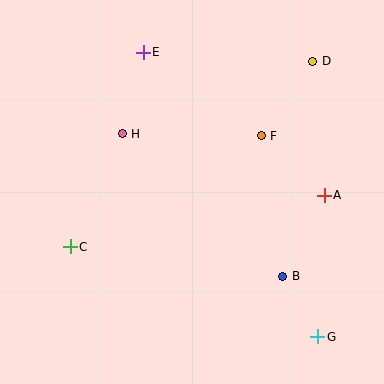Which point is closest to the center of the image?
Point F at (261, 136) is closest to the center.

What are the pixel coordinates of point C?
Point C is at (70, 247).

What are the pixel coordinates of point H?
Point H is at (122, 134).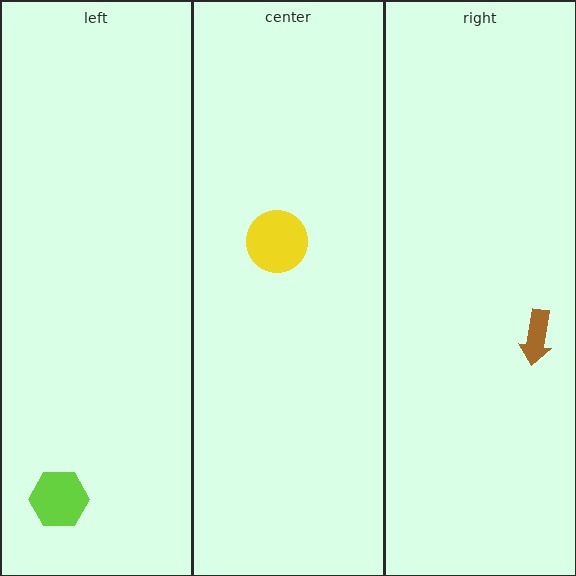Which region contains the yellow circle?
The center region.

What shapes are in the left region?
The lime hexagon.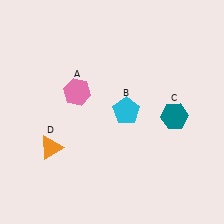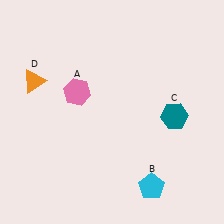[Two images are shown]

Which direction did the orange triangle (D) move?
The orange triangle (D) moved up.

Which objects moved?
The objects that moved are: the cyan pentagon (B), the orange triangle (D).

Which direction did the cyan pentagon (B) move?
The cyan pentagon (B) moved down.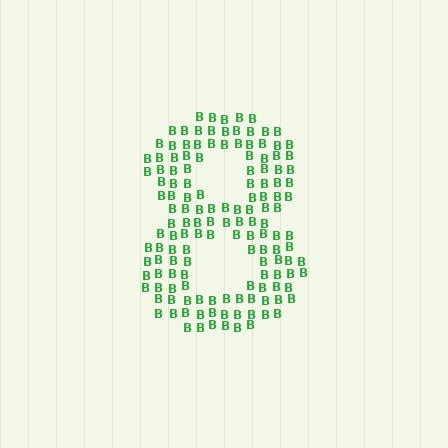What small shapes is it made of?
It is made of small letter B's.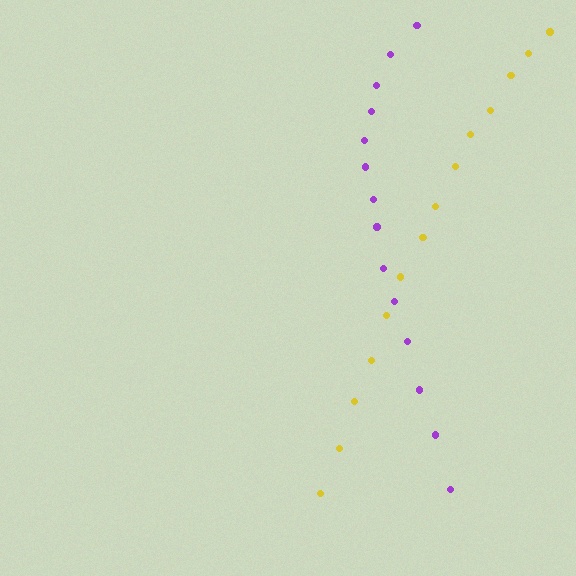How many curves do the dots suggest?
There are 2 distinct paths.